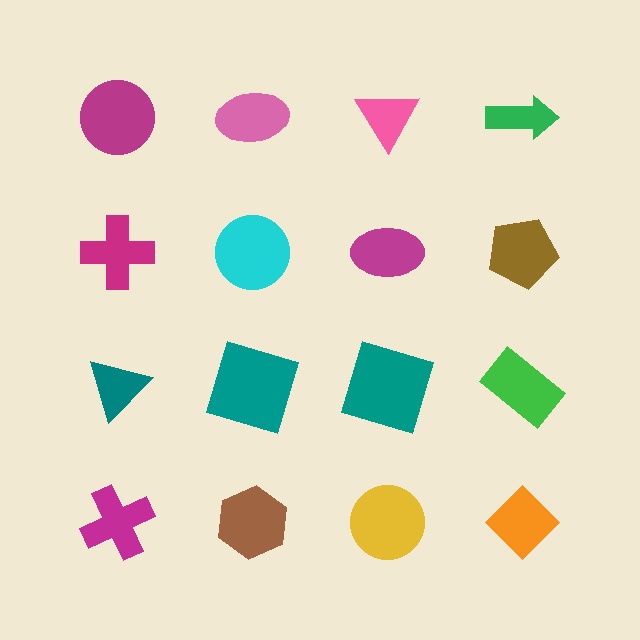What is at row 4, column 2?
A brown hexagon.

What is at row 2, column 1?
A magenta cross.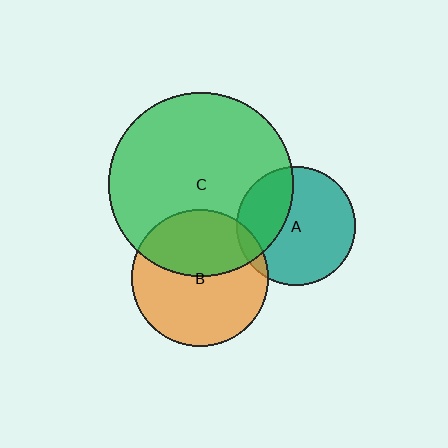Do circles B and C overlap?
Yes.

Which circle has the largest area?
Circle C (green).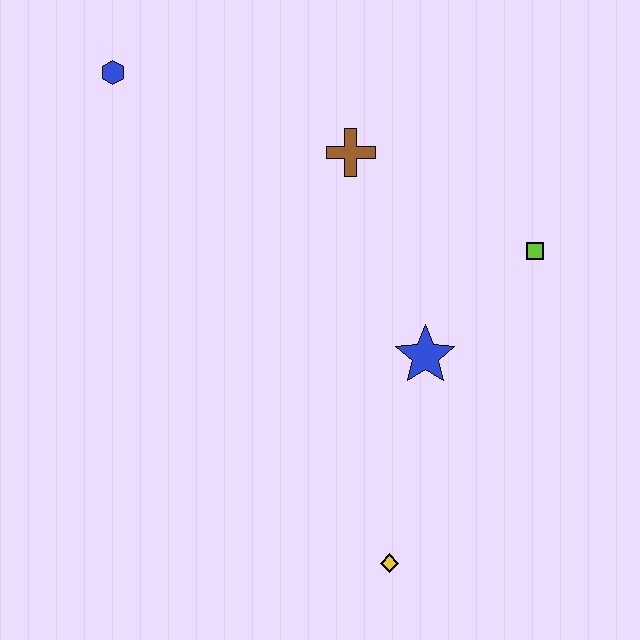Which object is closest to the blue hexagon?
The brown cross is closest to the blue hexagon.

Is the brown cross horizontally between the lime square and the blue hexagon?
Yes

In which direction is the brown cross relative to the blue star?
The brown cross is above the blue star.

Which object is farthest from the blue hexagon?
The yellow diamond is farthest from the blue hexagon.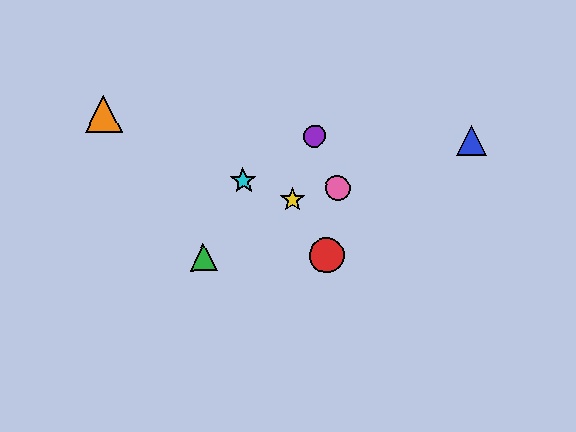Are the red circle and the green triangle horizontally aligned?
Yes, both are at y≈256.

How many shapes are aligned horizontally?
2 shapes (the red circle, the green triangle) are aligned horizontally.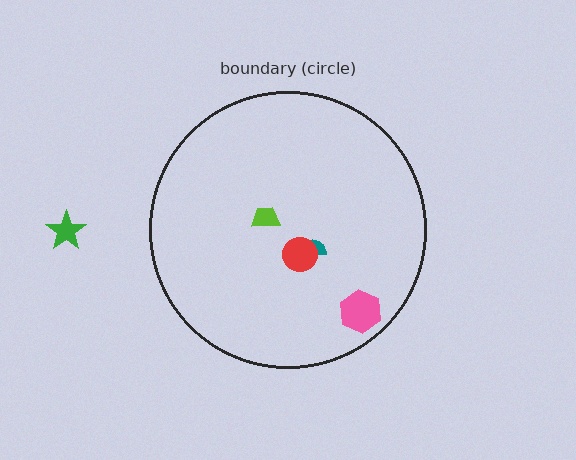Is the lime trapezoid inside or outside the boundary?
Inside.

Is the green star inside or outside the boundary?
Outside.